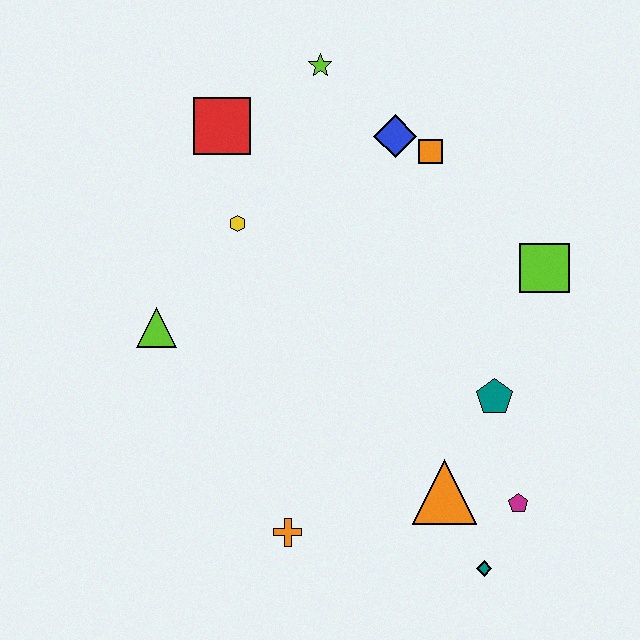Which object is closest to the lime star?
The blue diamond is closest to the lime star.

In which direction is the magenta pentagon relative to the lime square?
The magenta pentagon is below the lime square.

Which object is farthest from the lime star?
The teal diamond is farthest from the lime star.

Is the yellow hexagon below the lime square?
No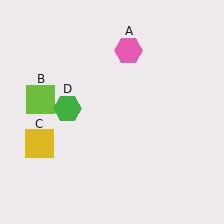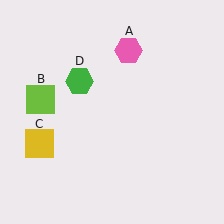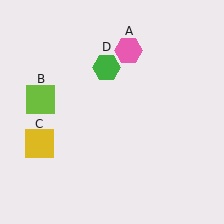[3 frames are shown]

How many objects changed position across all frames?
1 object changed position: green hexagon (object D).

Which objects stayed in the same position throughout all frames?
Pink hexagon (object A) and lime square (object B) and yellow square (object C) remained stationary.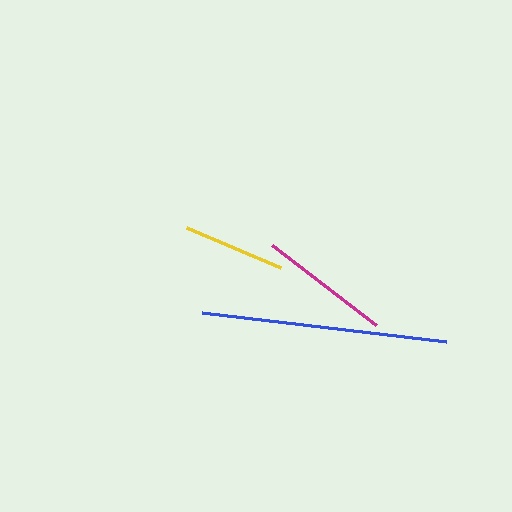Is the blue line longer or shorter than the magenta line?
The blue line is longer than the magenta line.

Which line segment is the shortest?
The yellow line is the shortest at approximately 102 pixels.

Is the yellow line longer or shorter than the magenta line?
The magenta line is longer than the yellow line.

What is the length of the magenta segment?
The magenta segment is approximately 130 pixels long.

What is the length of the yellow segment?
The yellow segment is approximately 102 pixels long.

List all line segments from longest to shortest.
From longest to shortest: blue, magenta, yellow.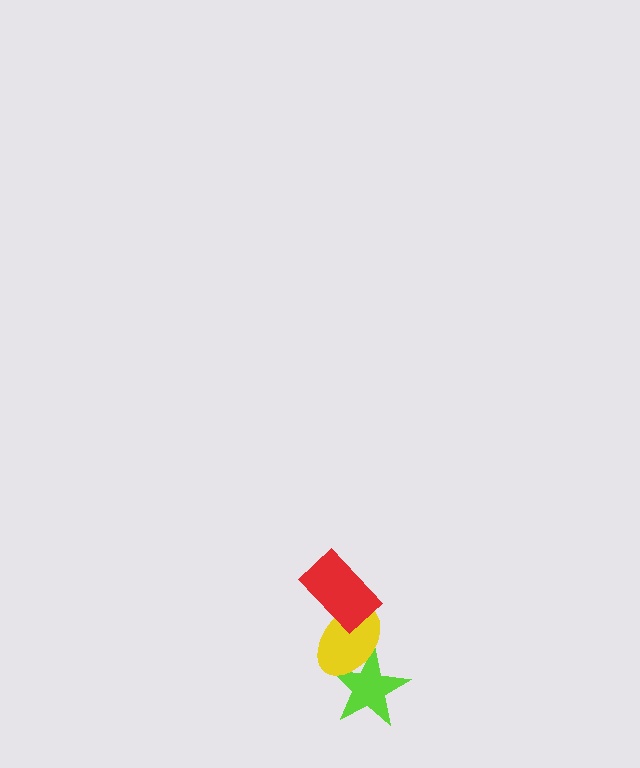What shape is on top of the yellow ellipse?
The red rectangle is on top of the yellow ellipse.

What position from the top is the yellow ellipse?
The yellow ellipse is 2nd from the top.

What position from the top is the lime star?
The lime star is 3rd from the top.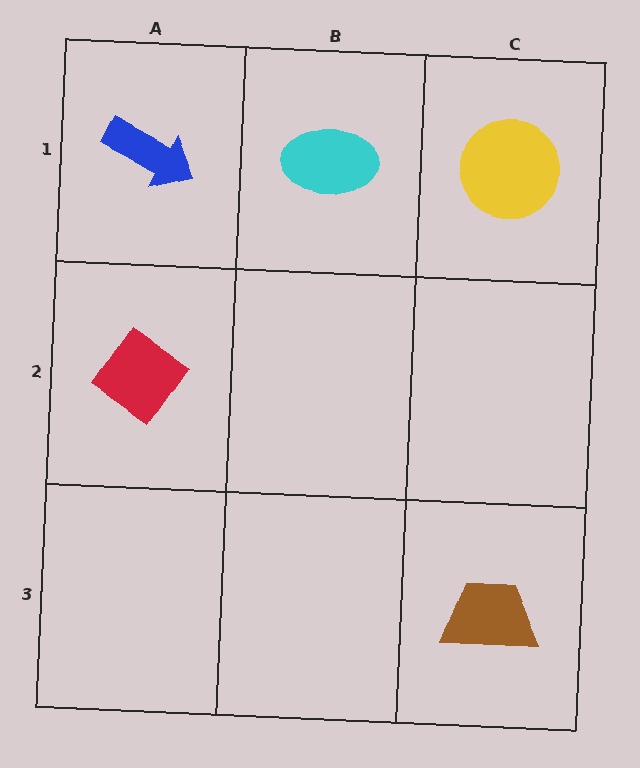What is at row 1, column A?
A blue arrow.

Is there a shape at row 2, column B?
No, that cell is empty.